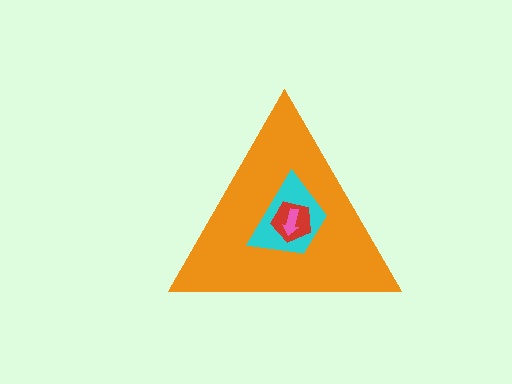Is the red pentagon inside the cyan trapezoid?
Yes.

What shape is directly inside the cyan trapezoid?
The red pentagon.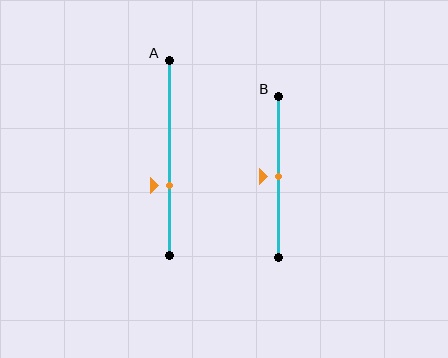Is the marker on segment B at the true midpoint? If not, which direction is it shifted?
Yes, the marker on segment B is at the true midpoint.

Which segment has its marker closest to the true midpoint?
Segment B has its marker closest to the true midpoint.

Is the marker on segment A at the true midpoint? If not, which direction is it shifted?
No, the marker on segment A is shifted downward by about 14% of the segment length.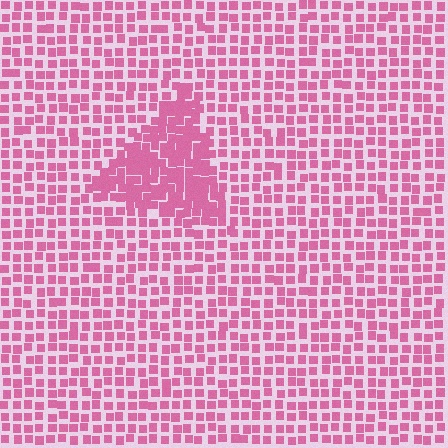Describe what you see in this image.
The image contains small pink elements arranged at two different densities. A triangle-shaped region is visible where the elements are more densely packed than the surrounding area.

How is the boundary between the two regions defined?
The boundary is defined by a change in element density (approximately 1.9x ratio). All elements are the same color, size, and shape.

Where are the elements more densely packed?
The elements are more densely packed inside the triangle boundary.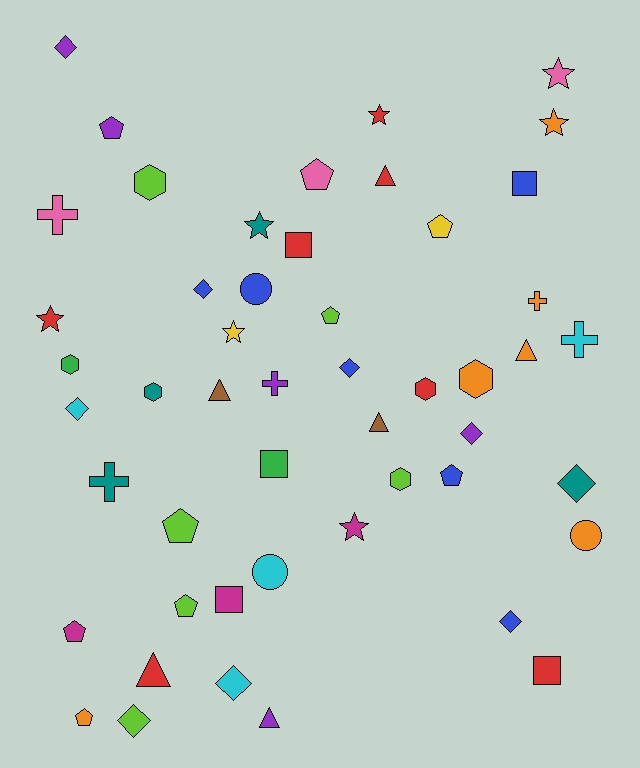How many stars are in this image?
There are 7 stars.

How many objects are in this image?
There are 50 objects.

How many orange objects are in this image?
There are 6 orange objects.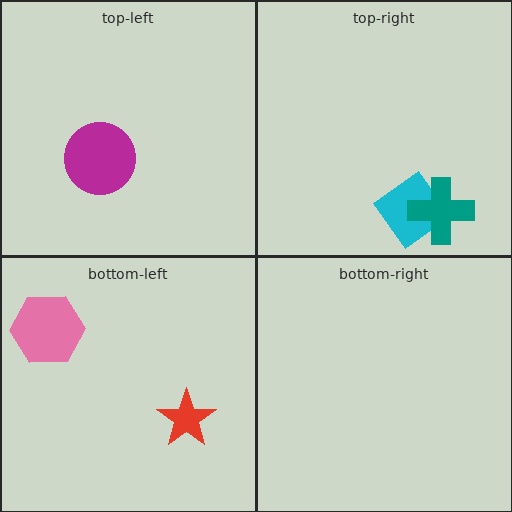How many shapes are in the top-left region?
1.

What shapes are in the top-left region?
The magenta circle.